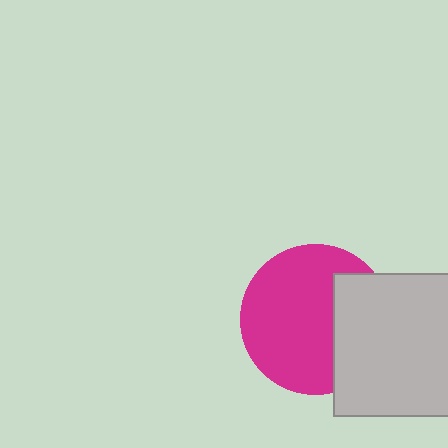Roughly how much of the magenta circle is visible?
Most of it is visible (roughly 69%).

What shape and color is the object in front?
The object in front is a light gray rectangle.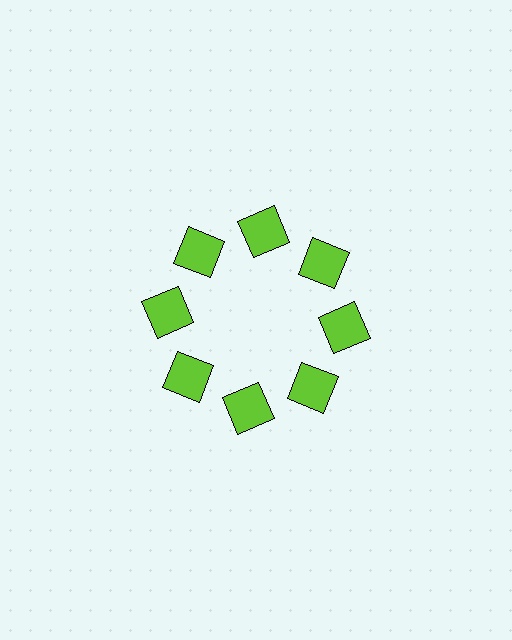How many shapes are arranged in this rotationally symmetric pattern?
There are 8 shapes, arranged in 8 groups of 1.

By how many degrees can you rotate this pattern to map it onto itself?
The pattern maps onto itself every 45 degrees of rotation.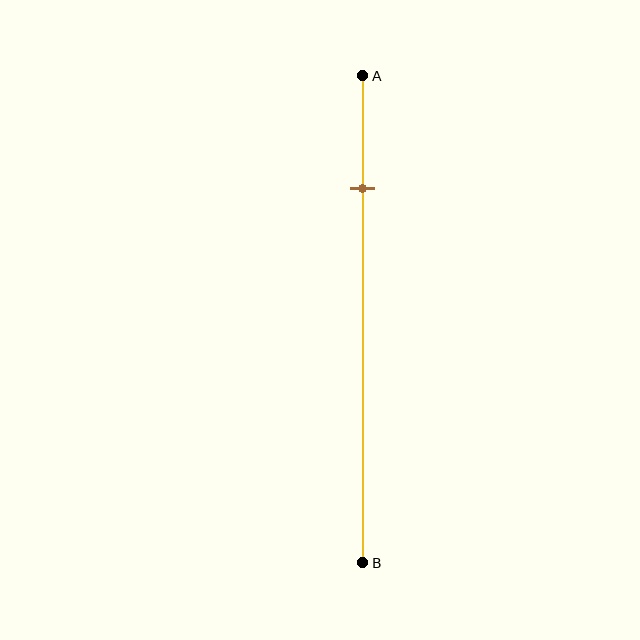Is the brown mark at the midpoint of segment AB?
No, the mark is at about 25% from A, not at the 50% midpoint.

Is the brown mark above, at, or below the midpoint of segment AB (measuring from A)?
The brown mark is above the midpoint of segment AB.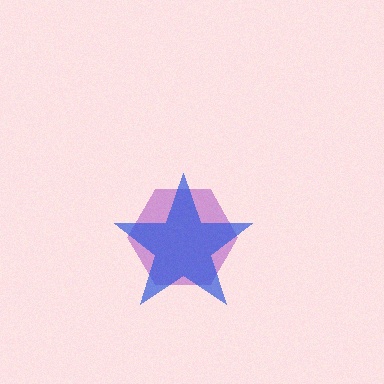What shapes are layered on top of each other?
The layered shapes are: a purple hexagon, a blue star.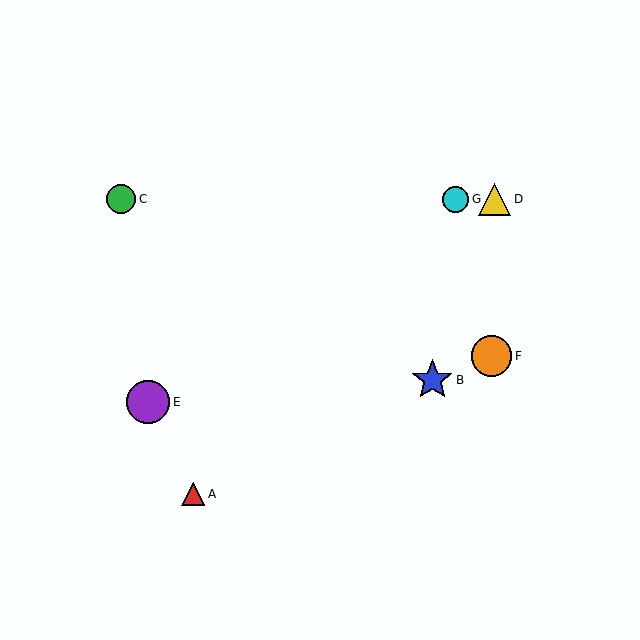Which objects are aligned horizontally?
Objects C, D, G are aligned horizontally.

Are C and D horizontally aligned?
Yes, both are at y≈199.